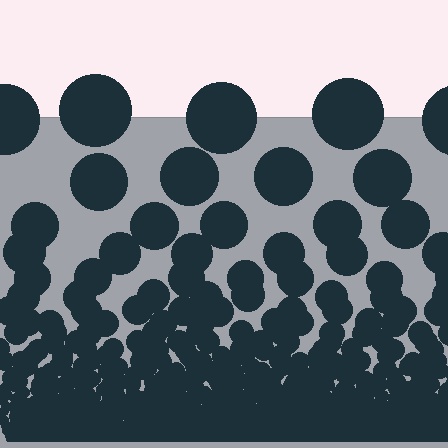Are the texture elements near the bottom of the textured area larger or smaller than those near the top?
Smaller. The gradient is inverted — elements near the bottom are smaller and denser.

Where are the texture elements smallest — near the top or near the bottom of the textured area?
Near the bottom.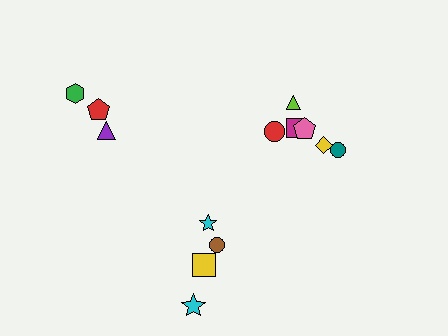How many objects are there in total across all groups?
There are 13 objects.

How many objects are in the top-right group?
There are 6 objects.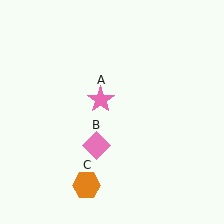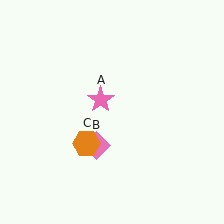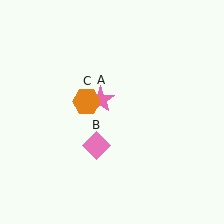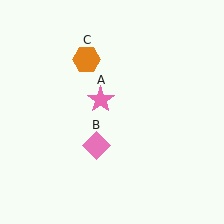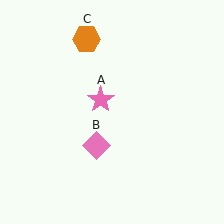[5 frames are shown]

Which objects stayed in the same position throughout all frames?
Pink star (object A) and pink diamond (object B) remained stationary.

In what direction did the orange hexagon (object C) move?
The orange hexagon (object C) moved up.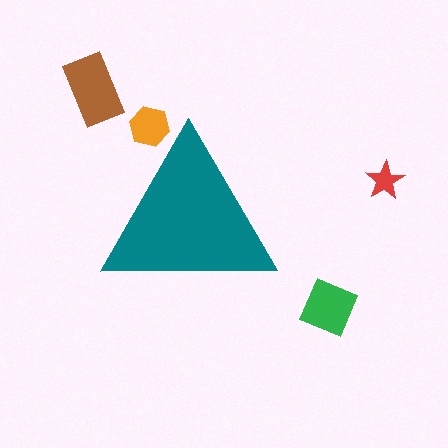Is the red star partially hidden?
No, the red star is fully visible.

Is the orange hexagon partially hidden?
Yes, the orange hexagon is partially hidden behind the teal triangle.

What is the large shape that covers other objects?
A teal triangle.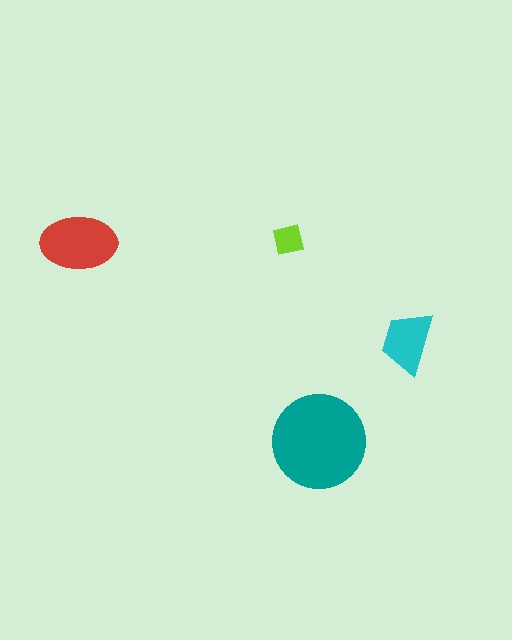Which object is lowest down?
The teal circle is bottommost.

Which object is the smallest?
The lime square.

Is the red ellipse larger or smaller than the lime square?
Larger.